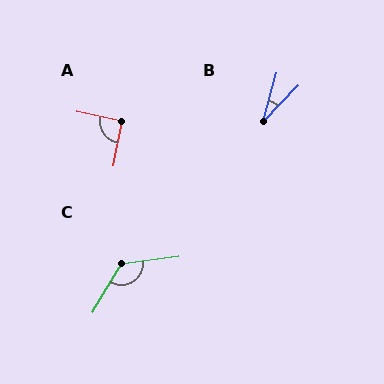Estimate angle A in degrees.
Approximately 91 degrees.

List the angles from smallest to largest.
B (28°), A (91°), C (128°).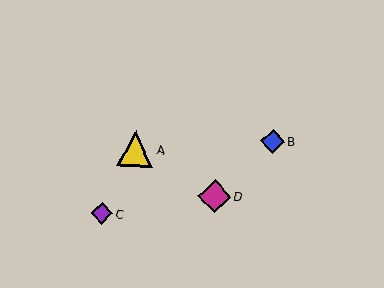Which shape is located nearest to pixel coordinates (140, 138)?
The yellow triangle (labeled A) at (135, 149) is nearest to that location.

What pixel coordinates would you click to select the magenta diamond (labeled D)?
Click at (215, 196) to select the magenta diamond D.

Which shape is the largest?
The yellow triangle (labeled A) is the largest.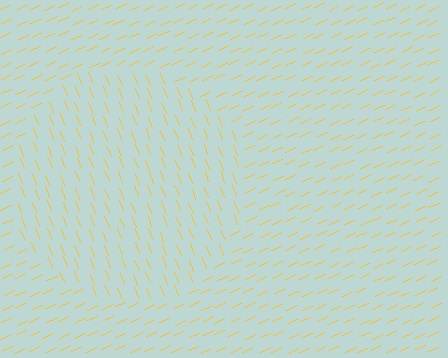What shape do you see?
I see a circle.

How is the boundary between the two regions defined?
The boundary is defined purely by a change in line orientation (approximately 87 degrees difference). All lines are the same color and thickness.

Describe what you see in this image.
The image is filled with small yellow line segments. A circle region in the image has lines oriented differently from the surrounding lines, creating a visible texture boundary.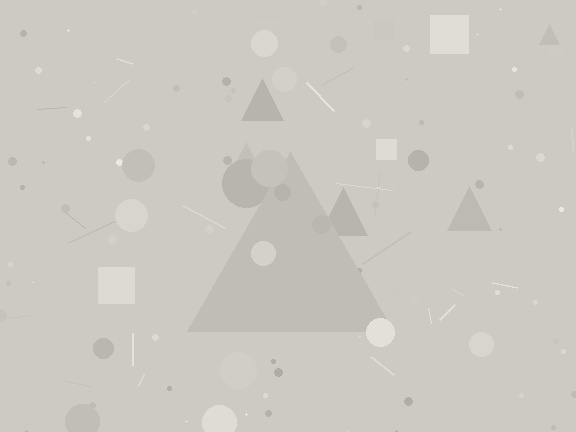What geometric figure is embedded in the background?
A triangle is embedded in the background.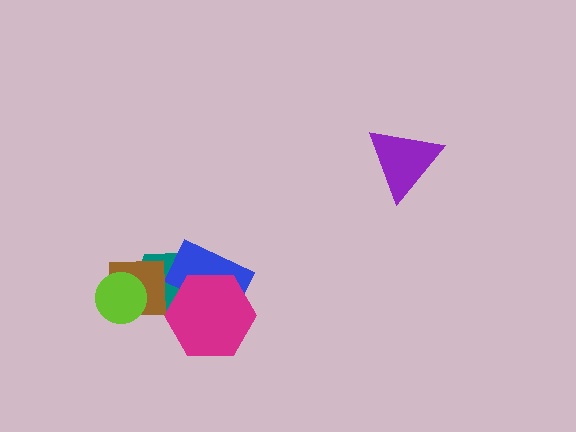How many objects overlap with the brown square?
2 objects overlap with the brown square.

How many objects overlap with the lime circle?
2 objects overlap with the lime circle.